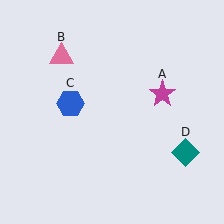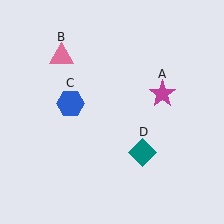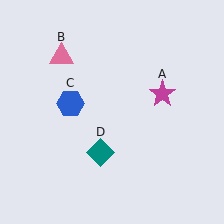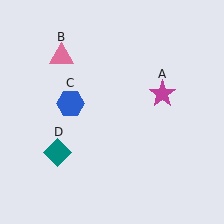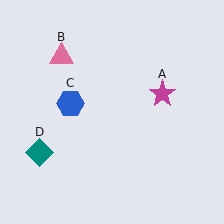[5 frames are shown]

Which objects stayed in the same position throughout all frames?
Magenta star (object A) and pink triangle (object B) and blue hexagon (object C) remained stationary.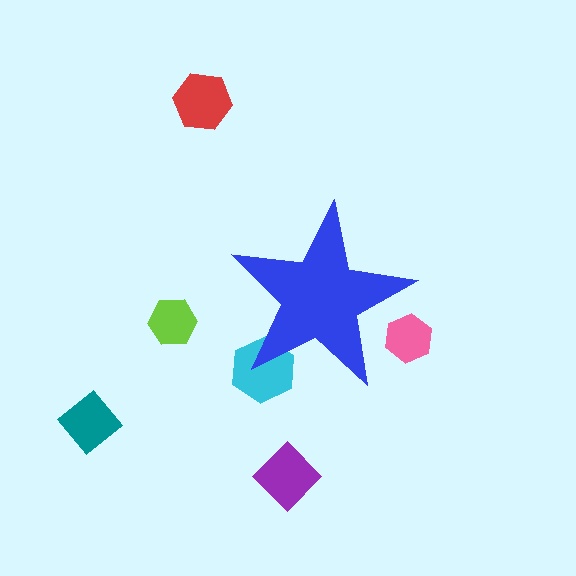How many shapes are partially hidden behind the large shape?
2 shapes are partially hidden.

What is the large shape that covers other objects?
A blue star.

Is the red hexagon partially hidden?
No, the red hexagon is fully visible.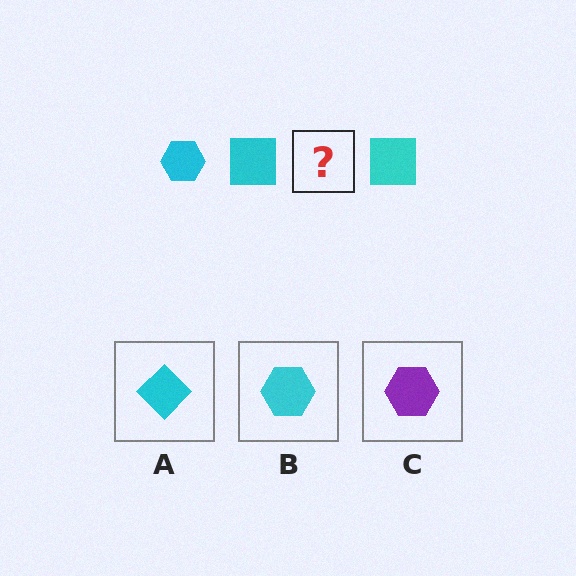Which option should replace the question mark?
Option B.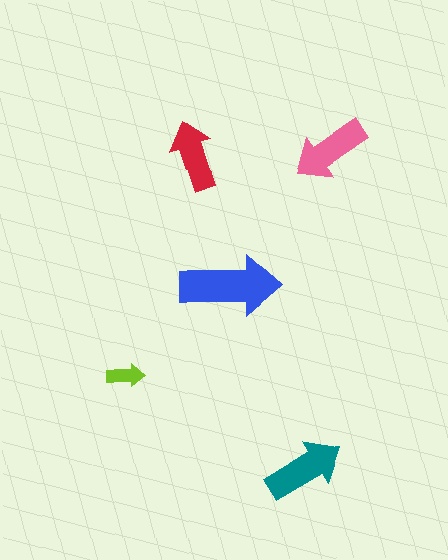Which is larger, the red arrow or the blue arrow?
The blue one.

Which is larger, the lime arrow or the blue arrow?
The blue one.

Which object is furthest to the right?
The pink arrow is rightmost.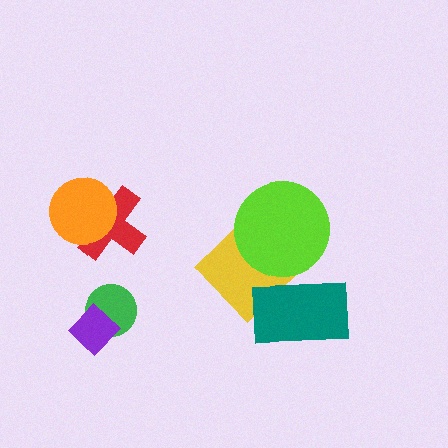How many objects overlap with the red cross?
1 object overlaps with the red cross.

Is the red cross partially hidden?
Yes, it is partially covered by another shape.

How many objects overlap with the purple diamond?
1 object overlaps with the purple diamond.